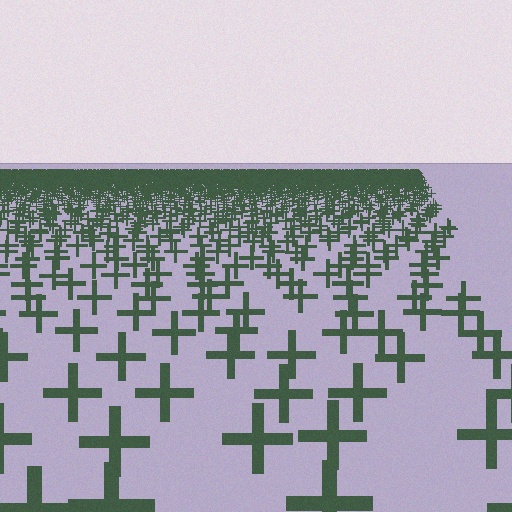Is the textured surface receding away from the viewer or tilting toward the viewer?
The surface is receding away from the viewer. Texture elements get smaller and denser toward the top.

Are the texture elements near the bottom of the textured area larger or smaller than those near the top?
Larger. Near the bottom, elements are closer to the viewer and appear at a bigger on-screen size.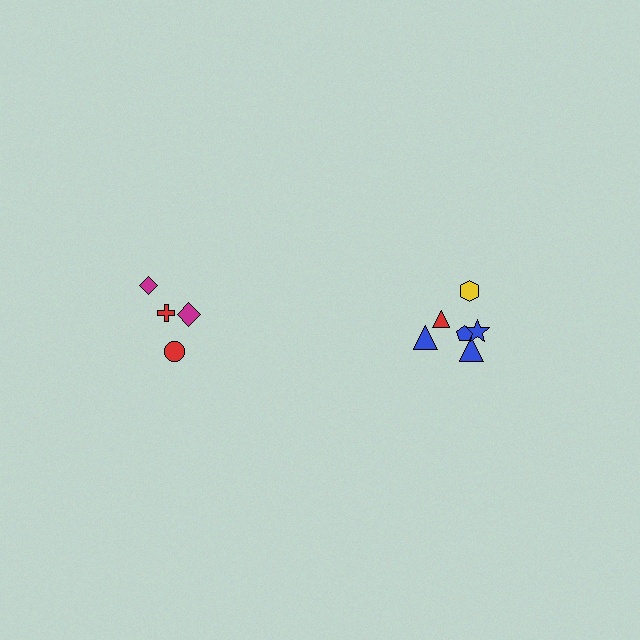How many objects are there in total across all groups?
There are 10 objects.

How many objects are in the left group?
There are 4 objects.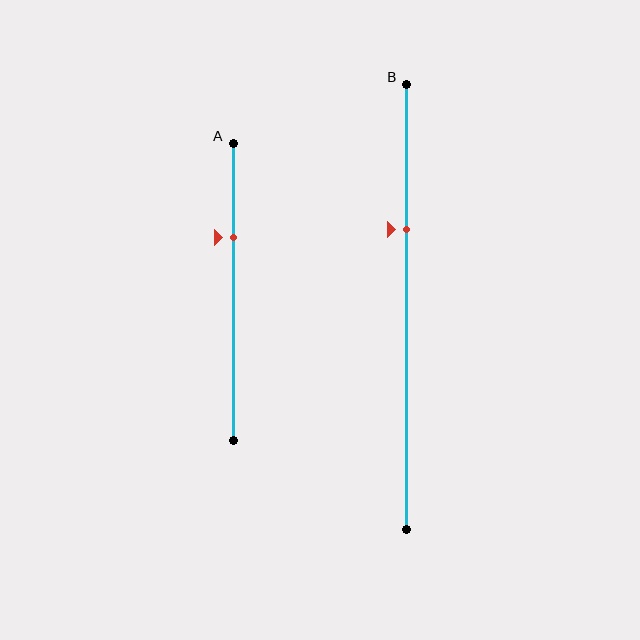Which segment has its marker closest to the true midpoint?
Segment B has its marker closest to the true midpoint.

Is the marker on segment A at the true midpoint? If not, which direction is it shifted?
No, the marker on segment A is shifted upward by about 18% of the segment length.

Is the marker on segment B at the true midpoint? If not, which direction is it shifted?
No, the marker on segment B is shifted upward by about 17% of the segment length.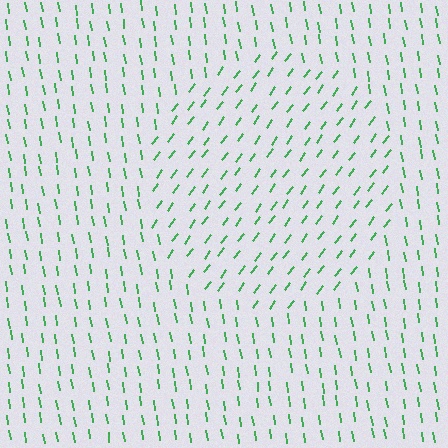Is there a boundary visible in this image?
Yes, there is a texture boundary formed by a change in line orientation.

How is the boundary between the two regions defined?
The boundary is defined purely by a change in line orientation (approximately 45 degrees difference). All lines are the same color and thickness.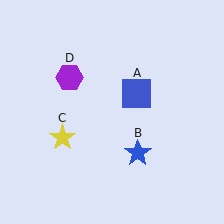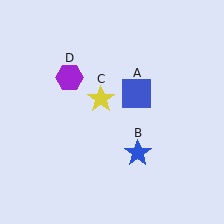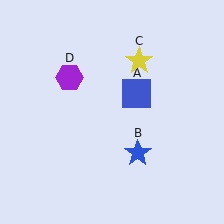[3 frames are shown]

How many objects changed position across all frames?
1 object changed position: yellow star (object C).